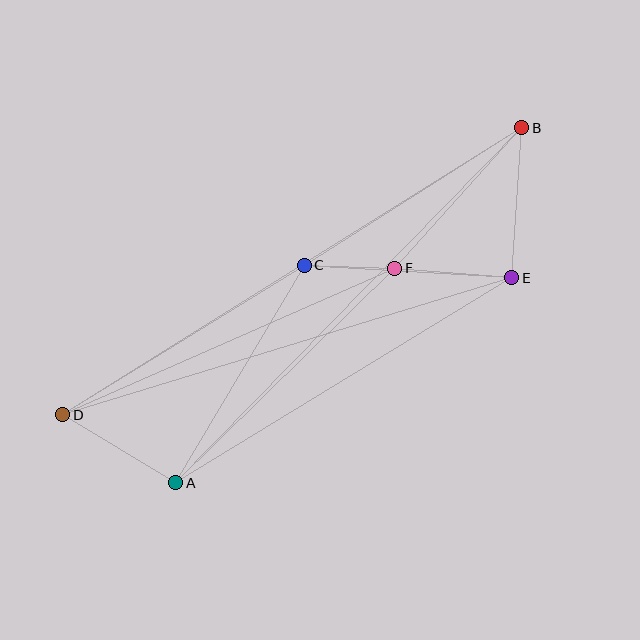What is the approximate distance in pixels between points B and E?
The distance between B and E is approximately 151 pixels.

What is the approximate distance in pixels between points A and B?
The distance between A and B is approximately 496 pixels.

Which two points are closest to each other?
Points C and F are closest to each other.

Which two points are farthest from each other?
Points B and D are farthest from each other.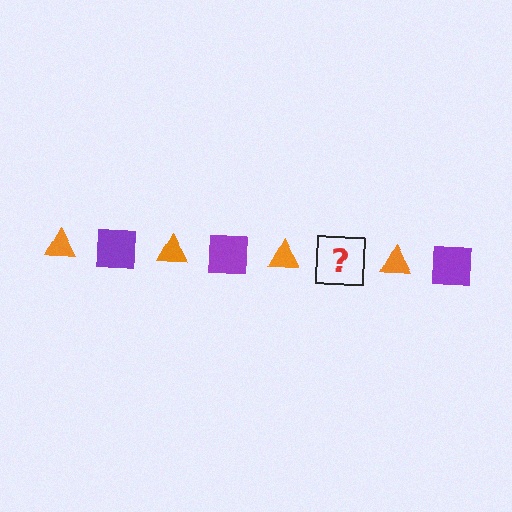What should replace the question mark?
The question mark should be replaced with a purple square.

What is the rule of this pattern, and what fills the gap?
The rule is that the pattern alternates between orange triangle and purple square. The gap should be filled with a purple square.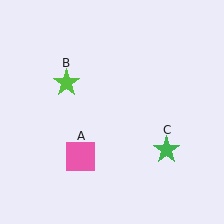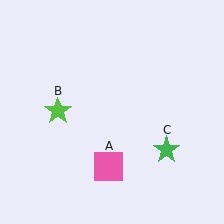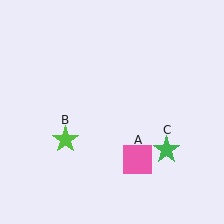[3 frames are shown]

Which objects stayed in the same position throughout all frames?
Green star (object C) remained stationary.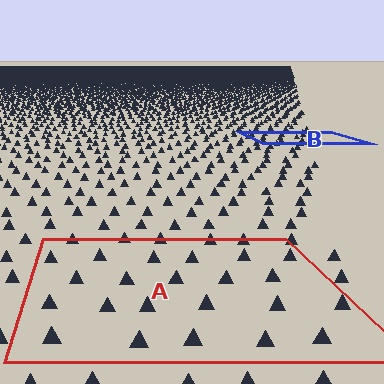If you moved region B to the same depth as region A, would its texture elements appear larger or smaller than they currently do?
They would appear larger. At a closer depth, the same texture elements are projected at a bigger on-screen size.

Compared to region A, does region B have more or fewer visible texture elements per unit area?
Region B has more texture elements per unit area — they are packed more densely because it is farther away.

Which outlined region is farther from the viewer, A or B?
Region B is farther from the viewer — the texture elements inside it appear smaller and more densely packed.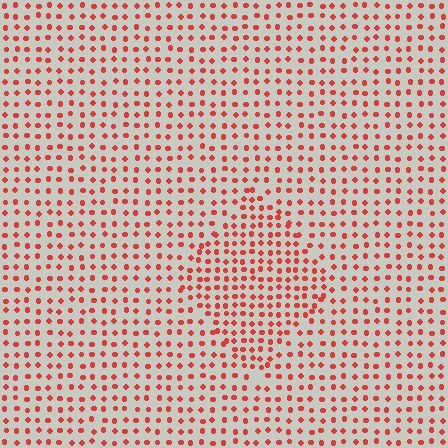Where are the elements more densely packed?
The elements are more densely packed inside the diamond boundary.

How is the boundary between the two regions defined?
The boundary is defined by a change in element density (approximately 1.5x ratio). All elements are the same color, size, and shape.